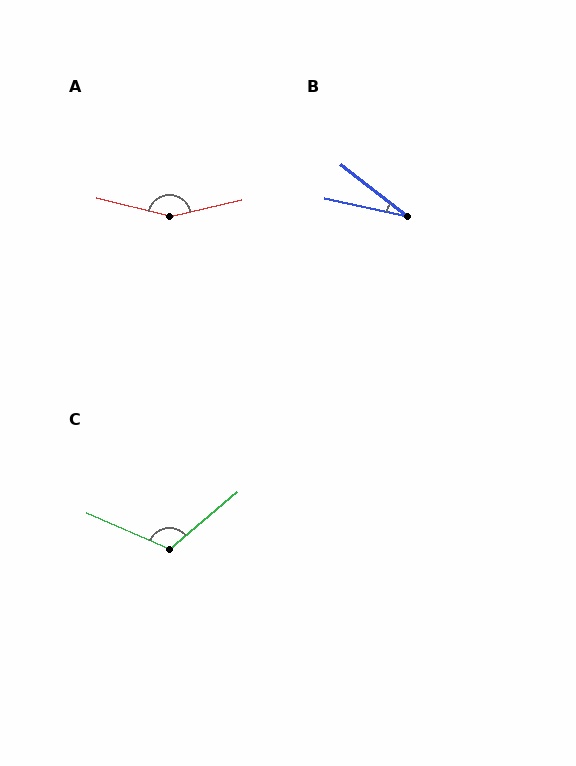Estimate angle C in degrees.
Approximately 116 degrees.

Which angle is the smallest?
B, at approximately 26 degrees.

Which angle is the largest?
A, at approximately 154 degrees.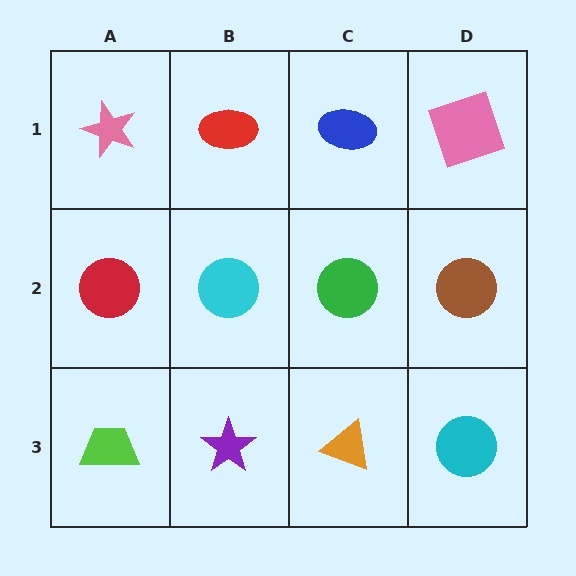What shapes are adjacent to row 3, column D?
A brown circle (row 2, column D), an orange triangle (row 3, column C).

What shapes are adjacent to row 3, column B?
A cyan circle (row 2, column B), a lime trapezoid (row 3, column A), an orange triangle (row 3, column C).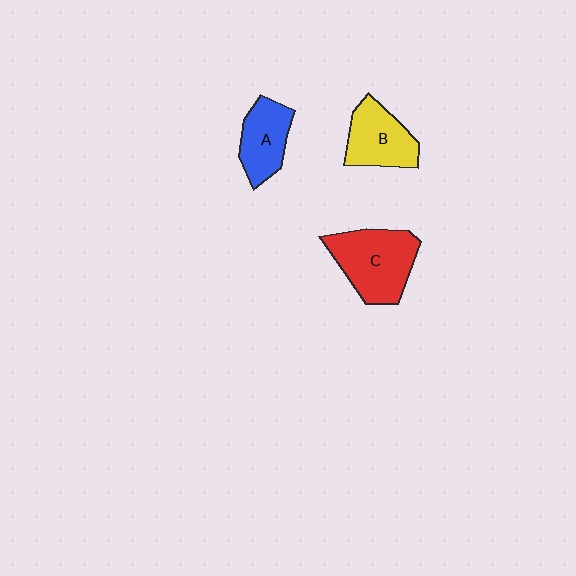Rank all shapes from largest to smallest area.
From largest to smallest: C (red), B (yellow), A (blue).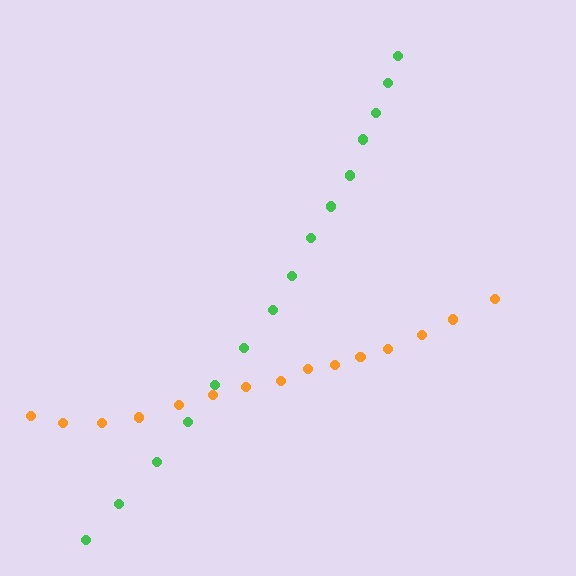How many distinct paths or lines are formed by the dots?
There are 2 distinct paths.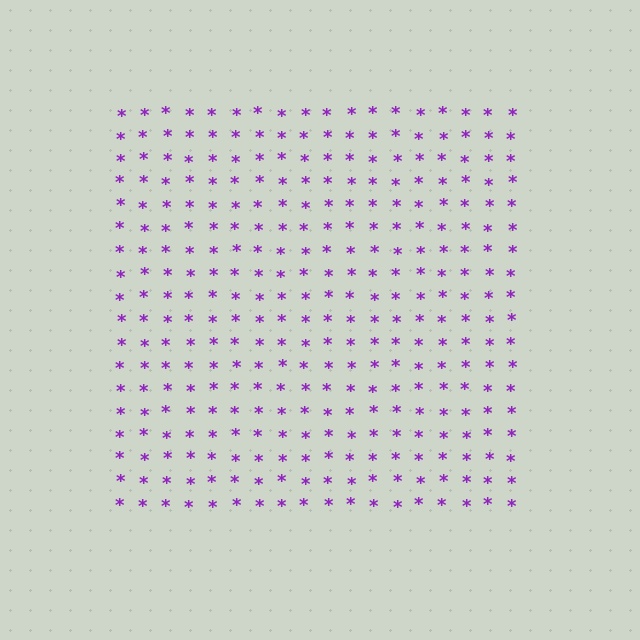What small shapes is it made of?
It is made of small asterisks.